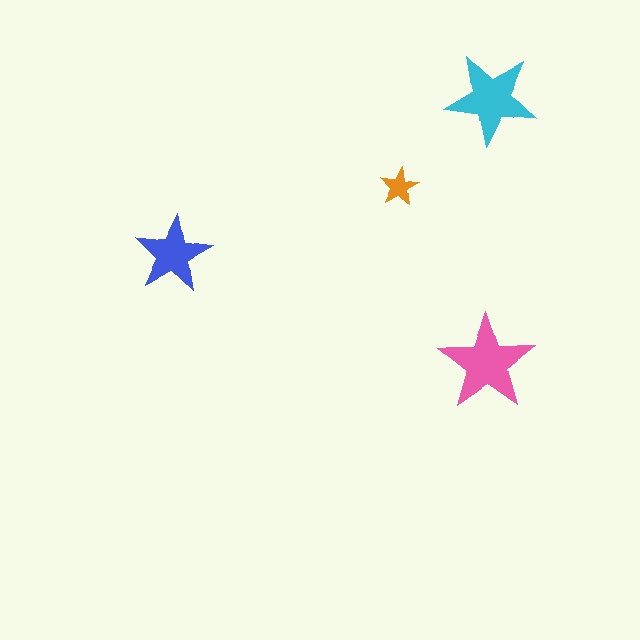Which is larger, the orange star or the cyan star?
The cyan one.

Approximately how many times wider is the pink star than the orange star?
About 2.5 times wider.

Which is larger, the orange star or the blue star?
The blue one.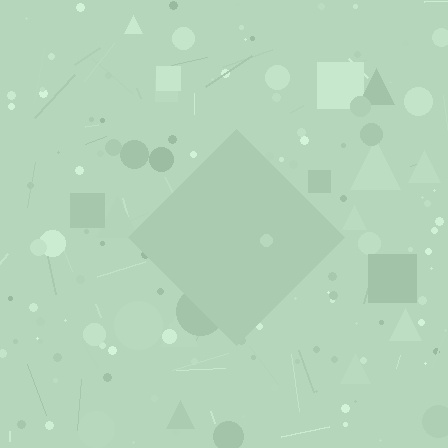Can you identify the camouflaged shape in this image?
The camouflaged shape is a diamond.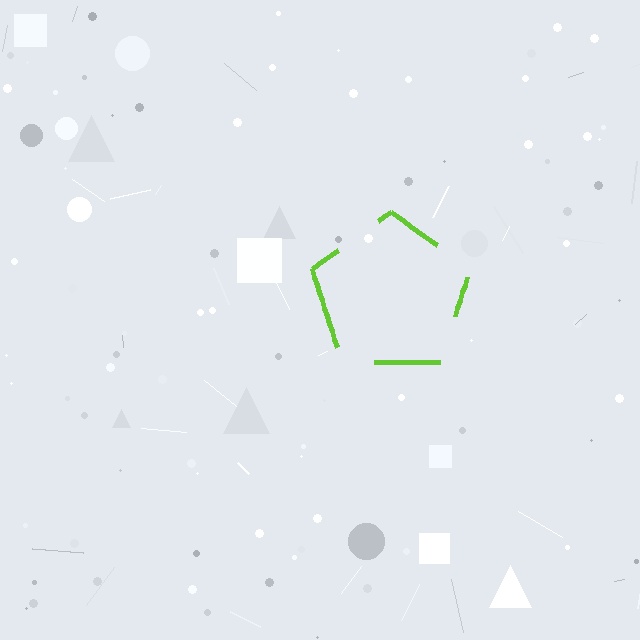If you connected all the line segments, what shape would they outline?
They would outline a pentagon.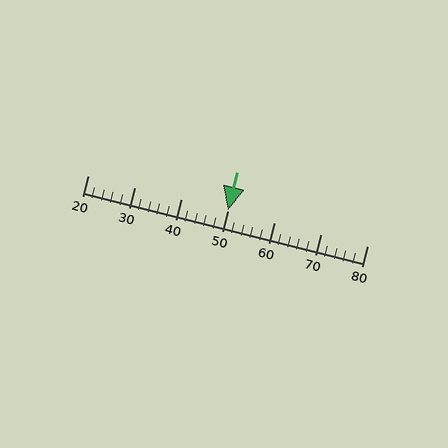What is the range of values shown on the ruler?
The ruler shows values from 20 to 80.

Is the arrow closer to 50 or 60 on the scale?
The arrow is closer to 50.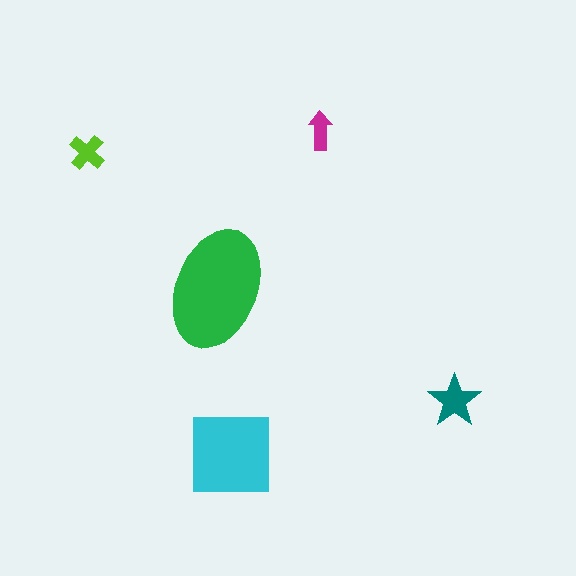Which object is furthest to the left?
The lime cross is leftmost.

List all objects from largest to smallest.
The green ellipse, the cyan square, the teal star, the lime cross, the magenta arrow.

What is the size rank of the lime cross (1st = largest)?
4th.